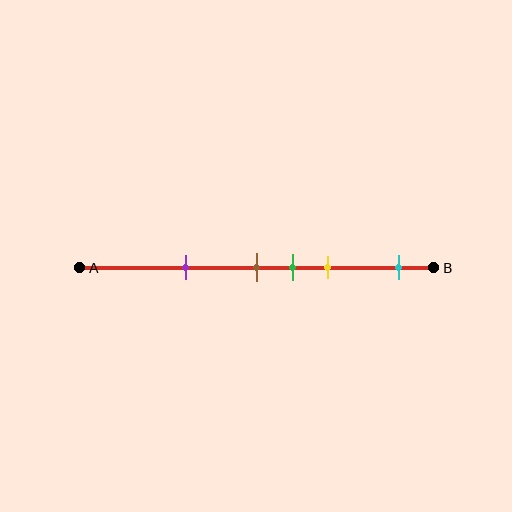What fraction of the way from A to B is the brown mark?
The brown mark is approximately 50% (0.5) of the way from A to B.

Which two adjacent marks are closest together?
The brown and green marks are the closest adjacent pair.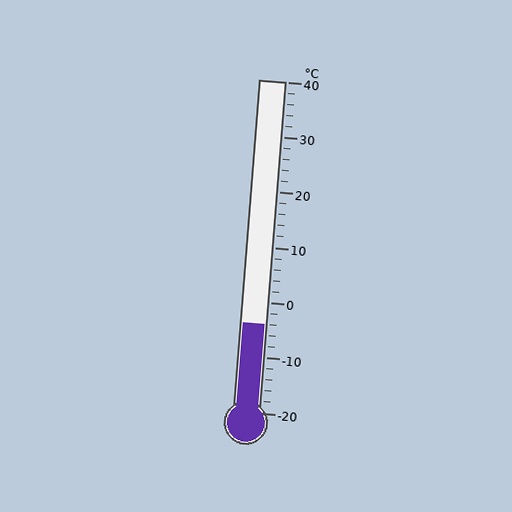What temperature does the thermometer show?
The thermometer shows approximately -4°C.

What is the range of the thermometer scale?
The thermometer scale ranges from -20°C to 40°C.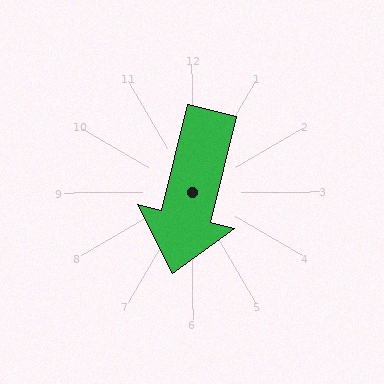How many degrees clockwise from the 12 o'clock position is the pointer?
Approximately 194 degrees.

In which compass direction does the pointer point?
South.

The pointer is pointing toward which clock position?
Roughly 6 o'clock.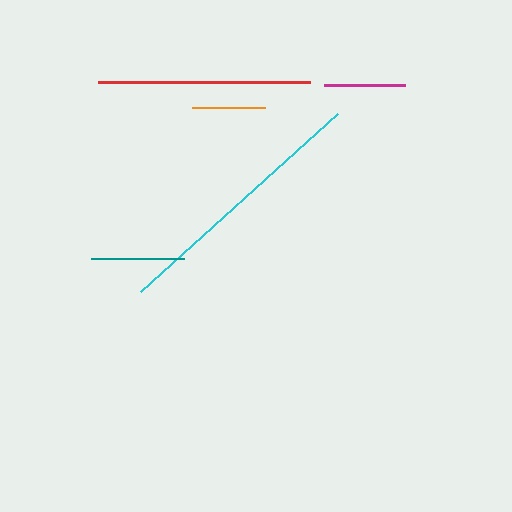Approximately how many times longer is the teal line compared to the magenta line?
The teal line is approximately 1.1 times the length of the magenta line.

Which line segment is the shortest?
The orange line is the shortest at approximately 73 pixels.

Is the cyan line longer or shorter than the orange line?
The cyan line is longer than the orange line.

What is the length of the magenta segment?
The magenta segment is approximately 81 pixels long.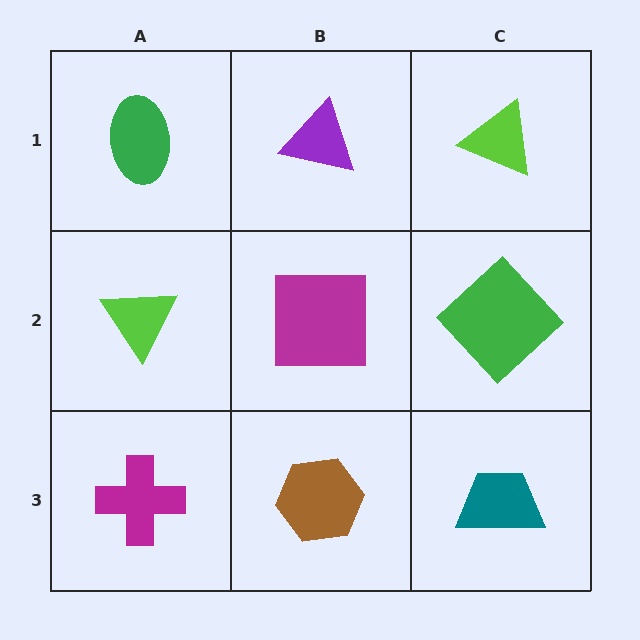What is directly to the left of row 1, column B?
A green ellipse.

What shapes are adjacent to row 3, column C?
A green diamond (row 2, column C), a brown hexagon (row 3, column B).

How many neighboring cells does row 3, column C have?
2.